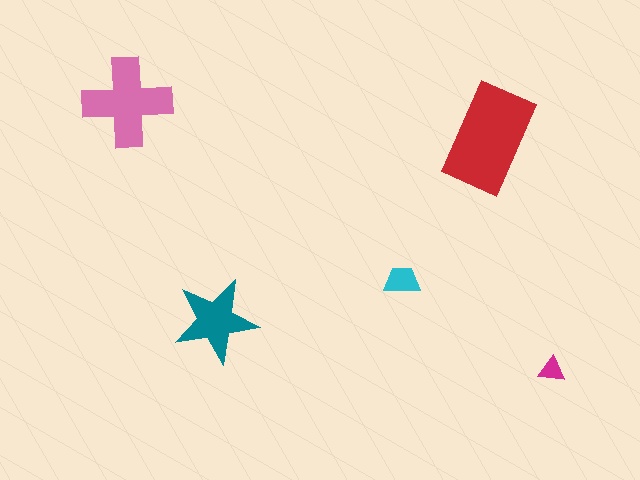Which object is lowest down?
The magenta triangle is bottommost.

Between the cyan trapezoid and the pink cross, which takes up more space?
The pink cross.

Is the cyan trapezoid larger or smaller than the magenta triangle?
Larger.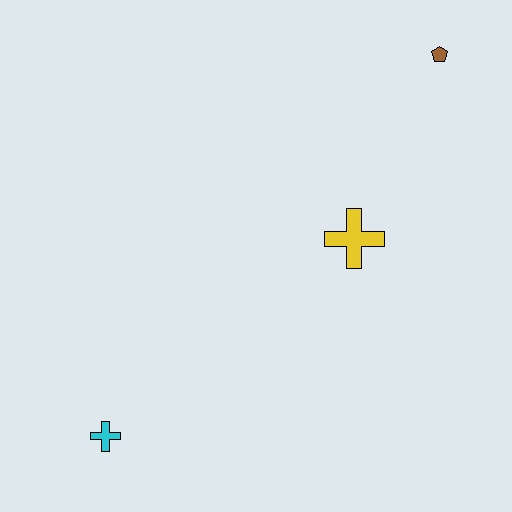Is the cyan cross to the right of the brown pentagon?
No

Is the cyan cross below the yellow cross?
Yes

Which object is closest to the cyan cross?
The yellow cross is closest to the cyan cross.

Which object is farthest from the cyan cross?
The brown pentagon is farthest from the cyan cross.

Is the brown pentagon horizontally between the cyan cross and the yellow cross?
No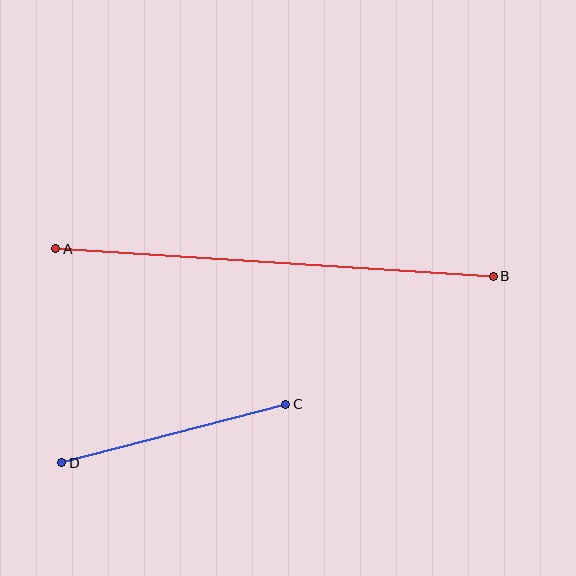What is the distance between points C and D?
The distance is approximately 232 pixels.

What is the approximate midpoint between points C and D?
The midpoint is at approximately (174, 433) pixels.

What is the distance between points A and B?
The distance is approximately 439 pixels.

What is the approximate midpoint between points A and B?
The midpoint is at approximately (275, 262) pixels.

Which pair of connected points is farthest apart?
Points A and B are farthest apart.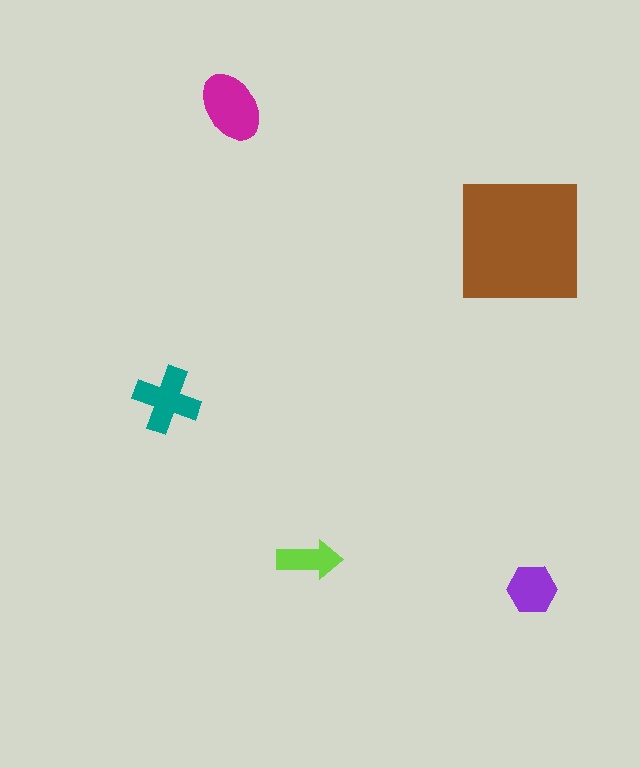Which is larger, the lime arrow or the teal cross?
The teal cross.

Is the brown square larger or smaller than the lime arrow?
Larger.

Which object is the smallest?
The lime arrow.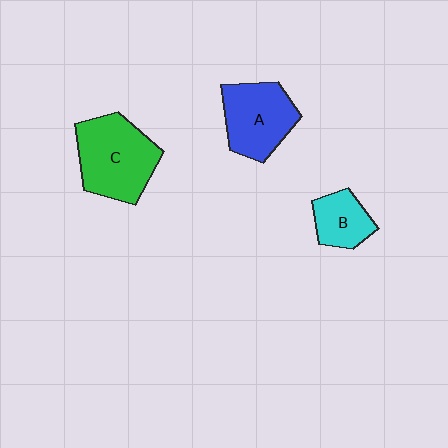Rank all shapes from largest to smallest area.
From largest to smallest: C (green), A (blue), B (cyan).